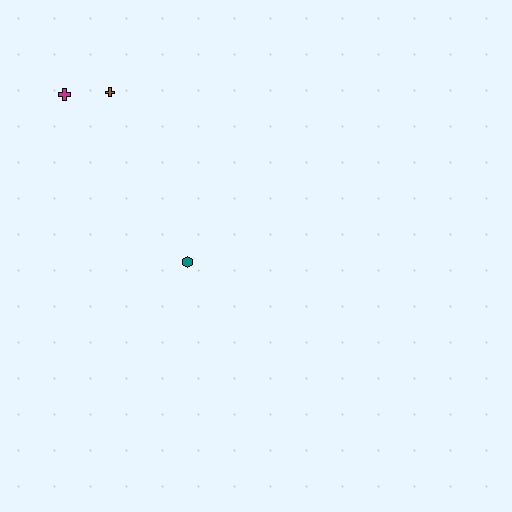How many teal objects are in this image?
There is 1 teal object.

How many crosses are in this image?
There are 2 crosses.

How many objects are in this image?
There are 3 objects.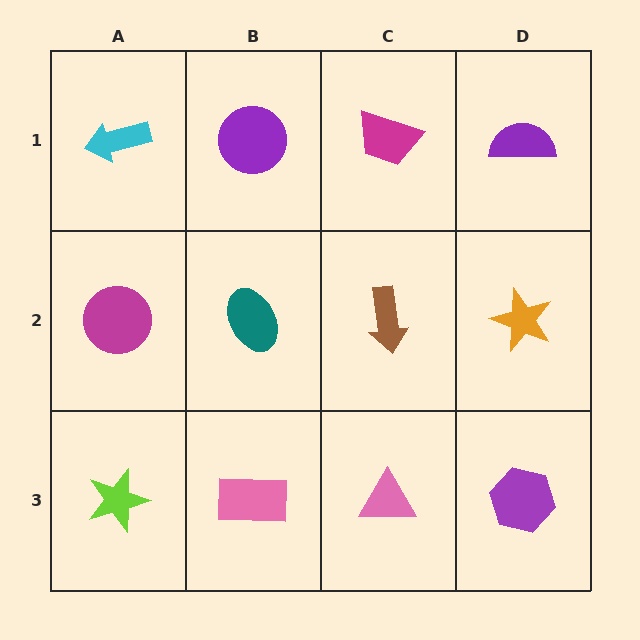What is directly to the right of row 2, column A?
A teal ellipse.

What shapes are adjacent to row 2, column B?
A purple circle (row 1, column B), a pink rectangle (row 3, column B), a magenta circle (row 2, column A), a brown arrow (row 2, column C).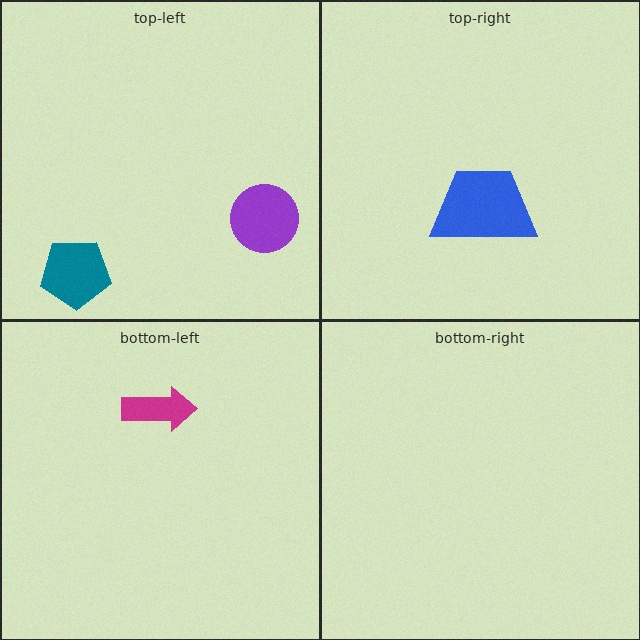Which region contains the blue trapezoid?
The top-right region.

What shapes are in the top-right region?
The blue trapezoid.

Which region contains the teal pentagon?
The top-left region.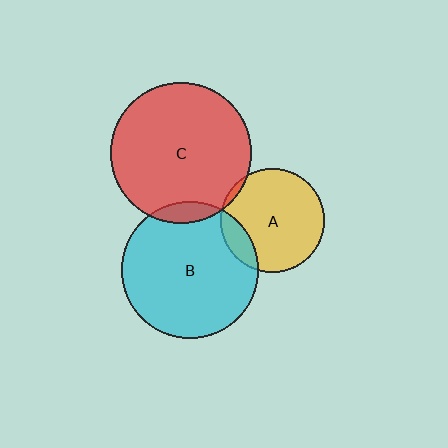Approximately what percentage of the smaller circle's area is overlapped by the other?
Approximately 15%.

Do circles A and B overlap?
Yes.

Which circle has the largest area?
Circle C (red).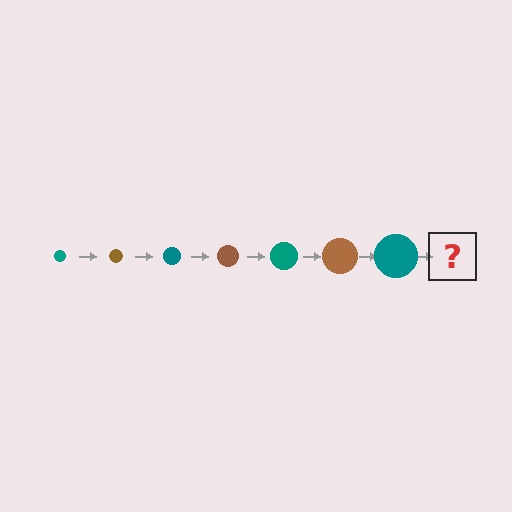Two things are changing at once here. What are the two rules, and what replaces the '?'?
The two rules are that the circle grows larger each step and the color cycles through teal and brown. The '?' should be a brown circle, larger than the previous one.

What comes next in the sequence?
The next element should be a brown circle, larger than the previous one.